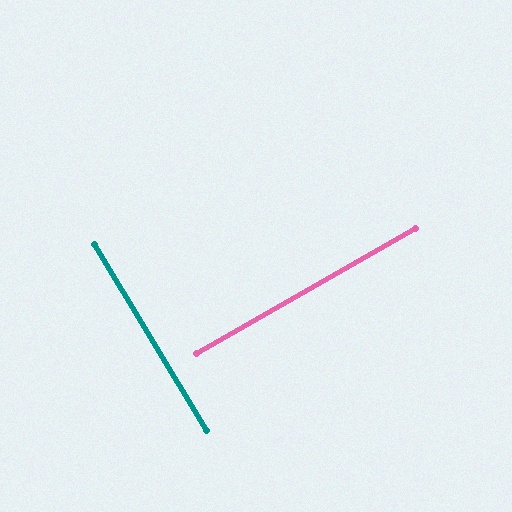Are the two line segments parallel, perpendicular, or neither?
Perpendicular — they meet at approximately 89°.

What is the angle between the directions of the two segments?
Approximately 89 degrees.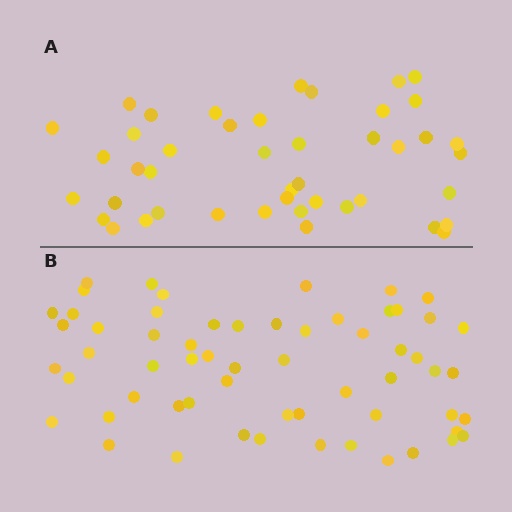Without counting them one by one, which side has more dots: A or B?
Region B (the bottom region) has more dots.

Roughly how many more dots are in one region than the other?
Region B has approximately 15 more dots than region A.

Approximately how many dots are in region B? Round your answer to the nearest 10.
About 60 dots.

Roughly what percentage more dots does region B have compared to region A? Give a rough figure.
About 35% more.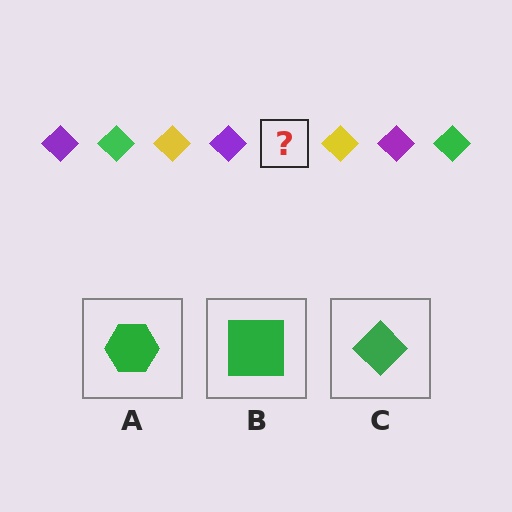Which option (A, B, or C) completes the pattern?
C.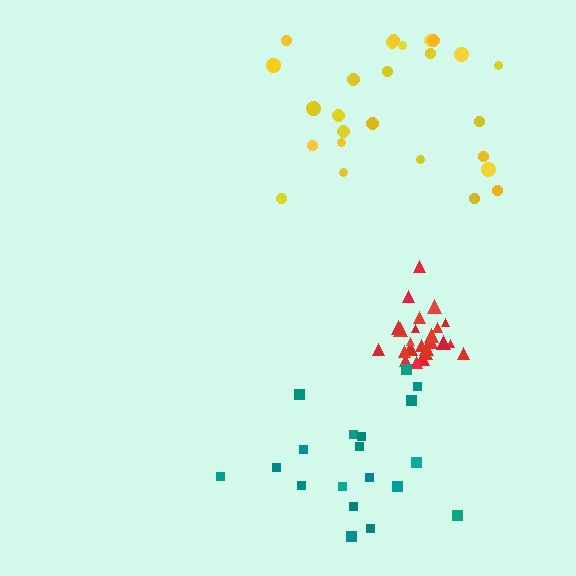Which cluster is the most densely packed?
Red.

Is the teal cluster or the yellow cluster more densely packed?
Teal.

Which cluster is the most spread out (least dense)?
Yellow.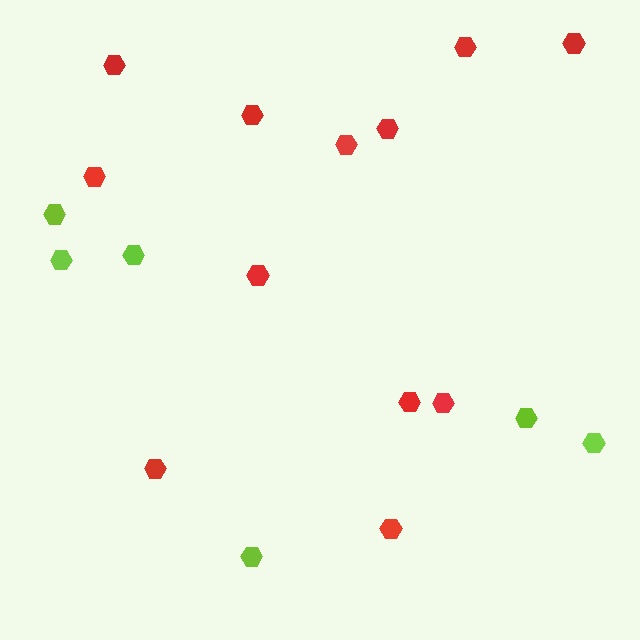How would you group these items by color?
There are 2 groups: one group of red hexagons (12) and one group of lime hexagons (6).